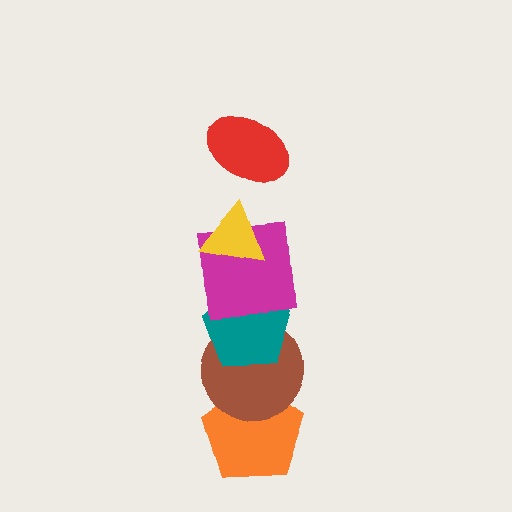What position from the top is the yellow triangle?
The yellow triangle is 2nd from the top.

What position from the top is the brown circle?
The brown circle is 5th from the top.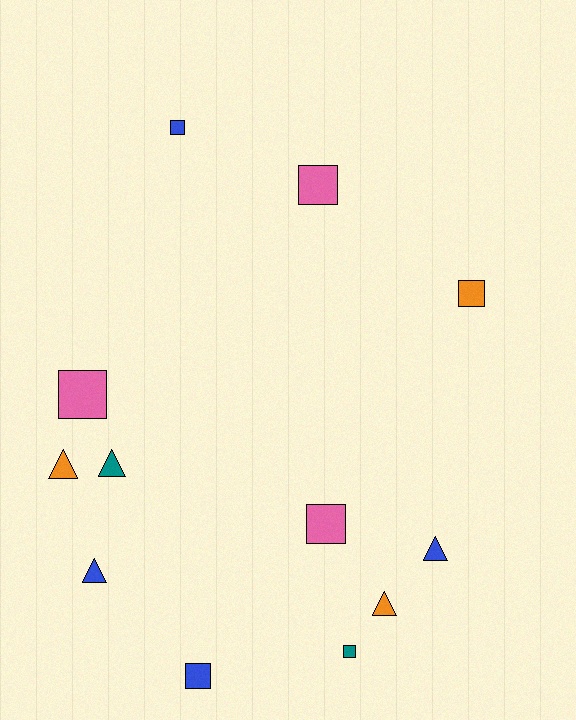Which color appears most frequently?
Blue, with 4 objects.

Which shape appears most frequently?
Square, with 7 objects.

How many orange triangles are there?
There are 2 orange triangles.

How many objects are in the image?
There are 12 objects.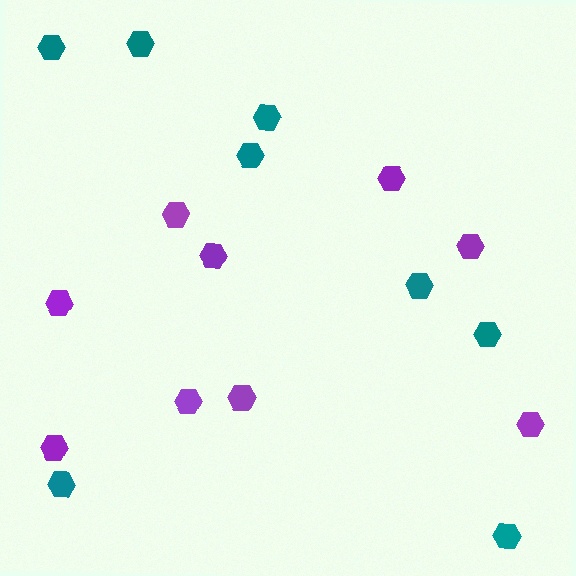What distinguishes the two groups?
There are 2 groups: one group of teal hexagons (8) and one group of purple hexagons (9).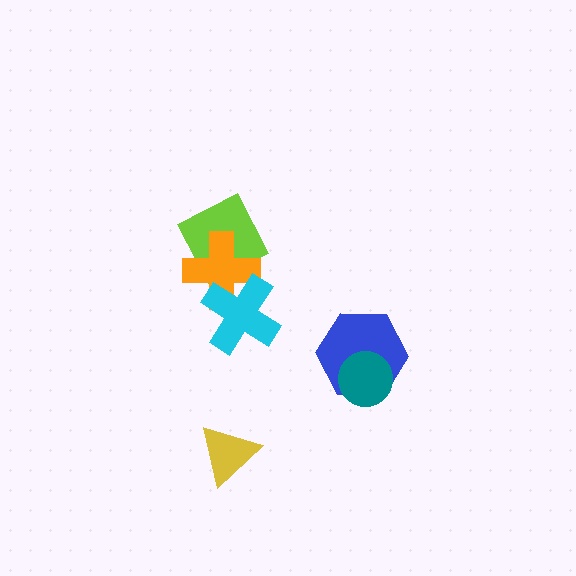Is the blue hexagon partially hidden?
Yes, it is partially covered by another shape.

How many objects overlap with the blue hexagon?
1 object overlaps with the blue hexagon.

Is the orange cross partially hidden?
Yes, it is partially covered by another shape.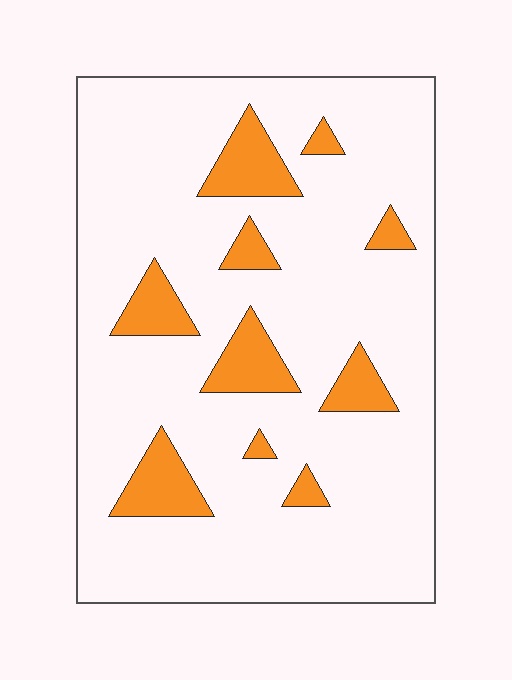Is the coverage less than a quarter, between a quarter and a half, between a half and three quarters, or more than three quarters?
Less than a quarter.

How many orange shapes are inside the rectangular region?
10.